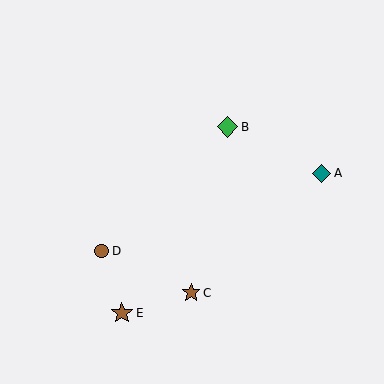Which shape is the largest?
The brown star (labeled E) is the largest.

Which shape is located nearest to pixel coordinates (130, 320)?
The brown star (labeled E) at (122, 313) is nearest to that location.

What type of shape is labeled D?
Shape D is a brown circle.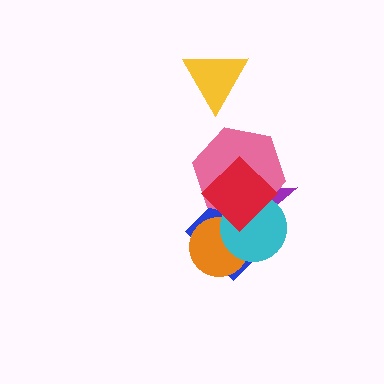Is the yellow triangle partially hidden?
No, no other shape covers it.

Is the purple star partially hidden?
Yes, it is partially covered by another shape.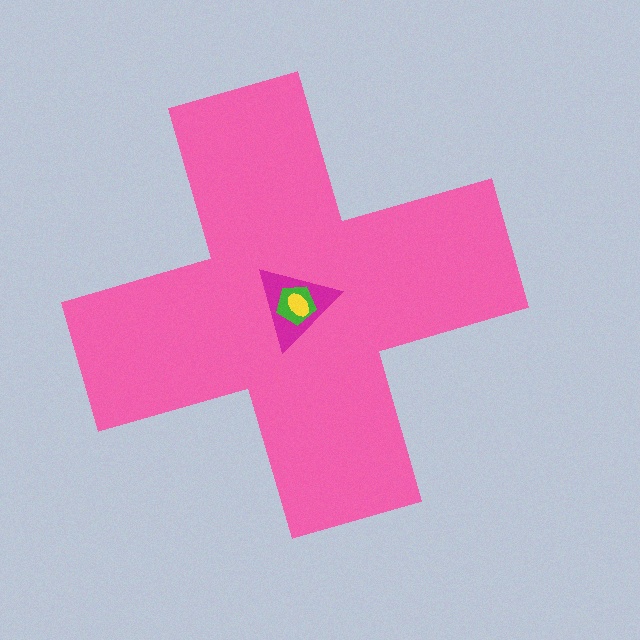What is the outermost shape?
The pink cross.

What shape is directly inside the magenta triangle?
The green pentagon.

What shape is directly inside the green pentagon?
The yellow ellipse.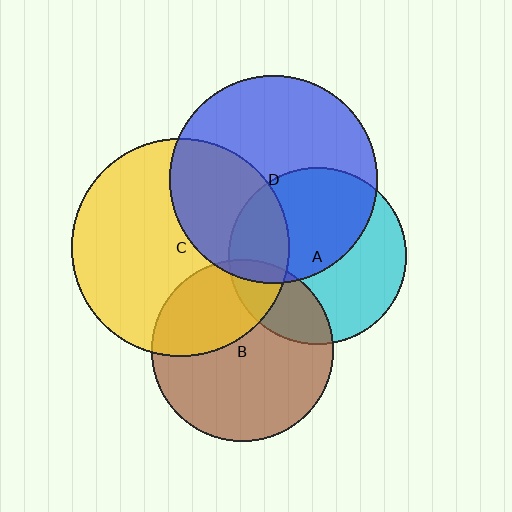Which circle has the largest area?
Circle C (yellow).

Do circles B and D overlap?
Yes.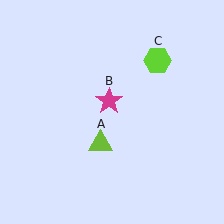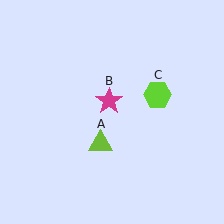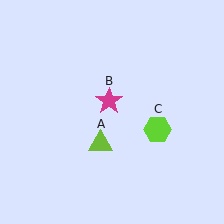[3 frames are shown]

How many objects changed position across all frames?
1 object changed position: lime hexagon (object C).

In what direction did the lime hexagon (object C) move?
The lime hexagon (object C) moved down.